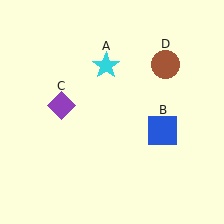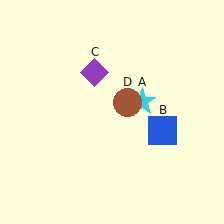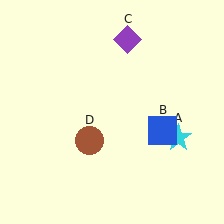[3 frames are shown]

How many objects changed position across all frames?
3 objects changed position: cyan star (object A), purple diamond (object C), brown circle (object D).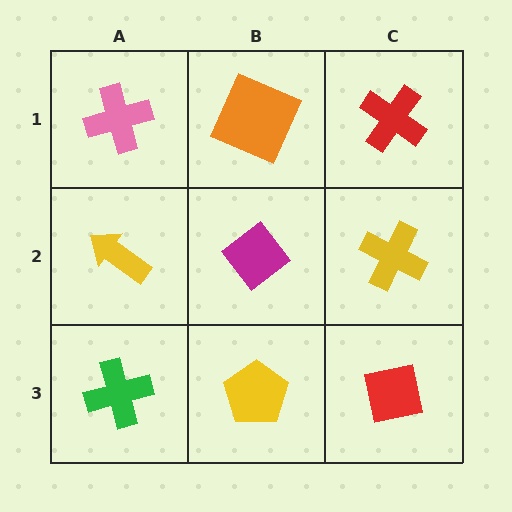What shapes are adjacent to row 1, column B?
A magenta diamond (row 2, column B), a pink cross (row 1, column A), a red cross (row 1, column C).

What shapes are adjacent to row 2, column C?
A red cross (row 1, column C), a red square (row 3, column C), a magenta diamond (row 2, column B).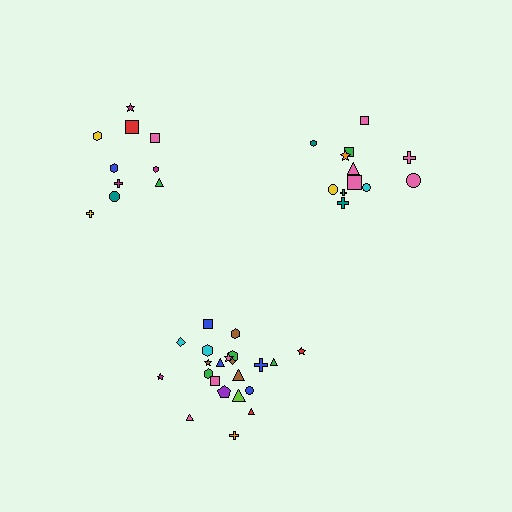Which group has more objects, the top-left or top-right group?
The top-right group.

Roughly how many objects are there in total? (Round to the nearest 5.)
Roughly 45 objects in total.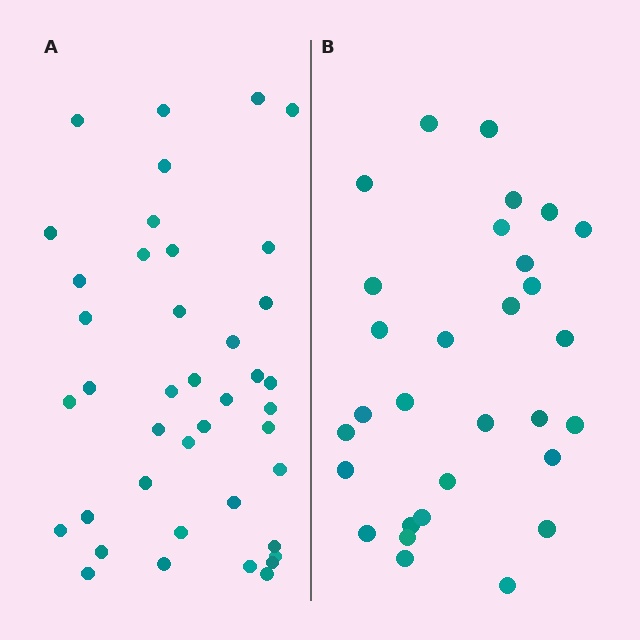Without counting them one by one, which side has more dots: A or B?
Region A (the left region) has more dots.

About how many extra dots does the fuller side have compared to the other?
Region A has roughly 12 or so more dots than region B.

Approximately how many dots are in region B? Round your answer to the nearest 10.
About 30 dots.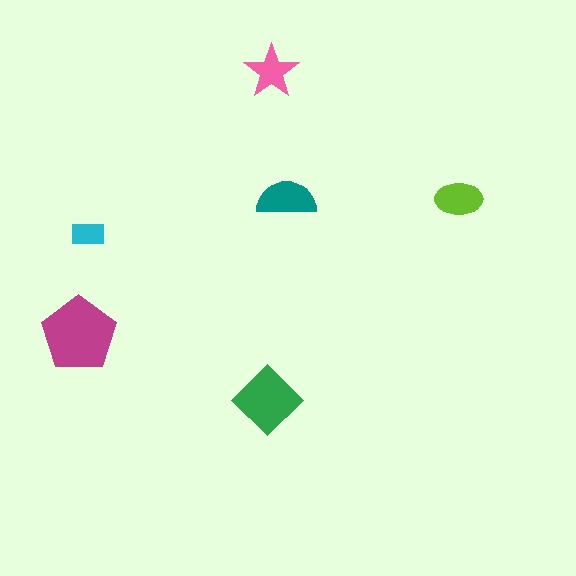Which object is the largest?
The magenta pentagon.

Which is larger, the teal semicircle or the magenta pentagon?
The magenta pentagon.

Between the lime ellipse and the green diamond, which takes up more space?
The green diamond.